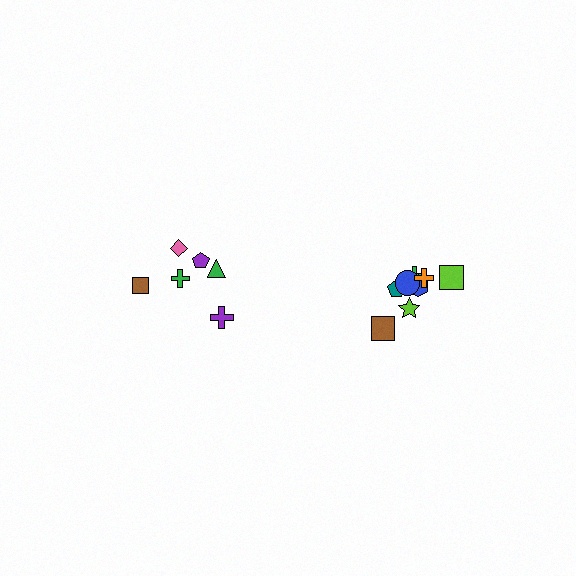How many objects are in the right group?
There are 8 objects.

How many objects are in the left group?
There are 6 objects.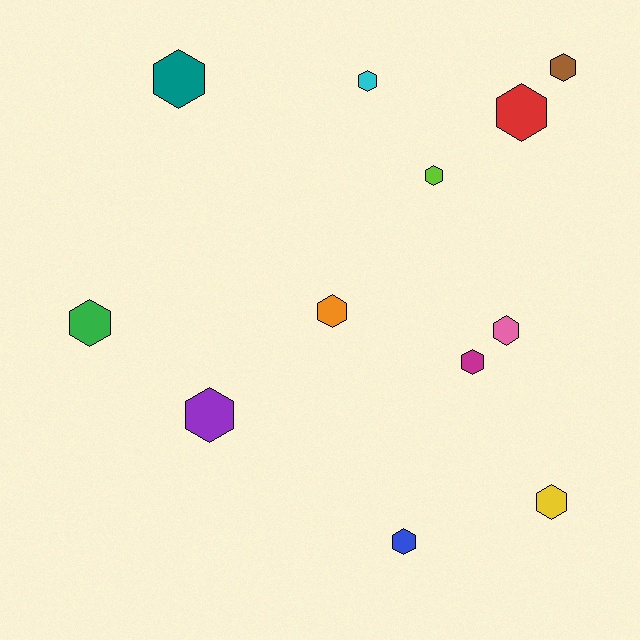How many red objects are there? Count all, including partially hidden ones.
There is 1 red object.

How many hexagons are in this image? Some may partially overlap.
There are 12 hexagons.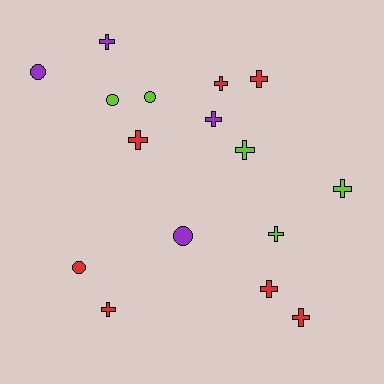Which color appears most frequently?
Red, with 7 objects.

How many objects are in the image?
There are 16 objects.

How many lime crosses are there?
There are 3 lime crosses.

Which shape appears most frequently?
Cross, with 11 objects.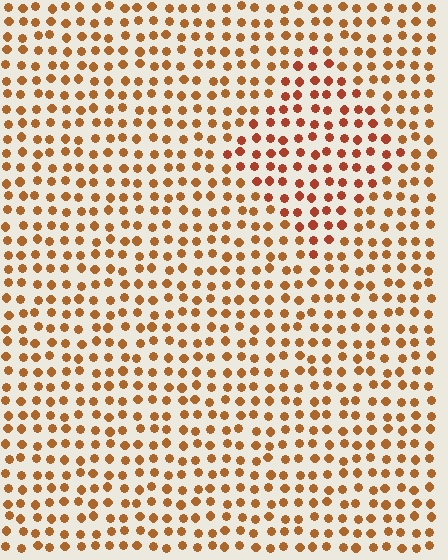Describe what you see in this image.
The image is filled with small brown elements in a uniform arrangement. A diamond-shaped region is visible where the elements are tinted to a slightly different hue, forming a subtle color boundary.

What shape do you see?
I see a diamond.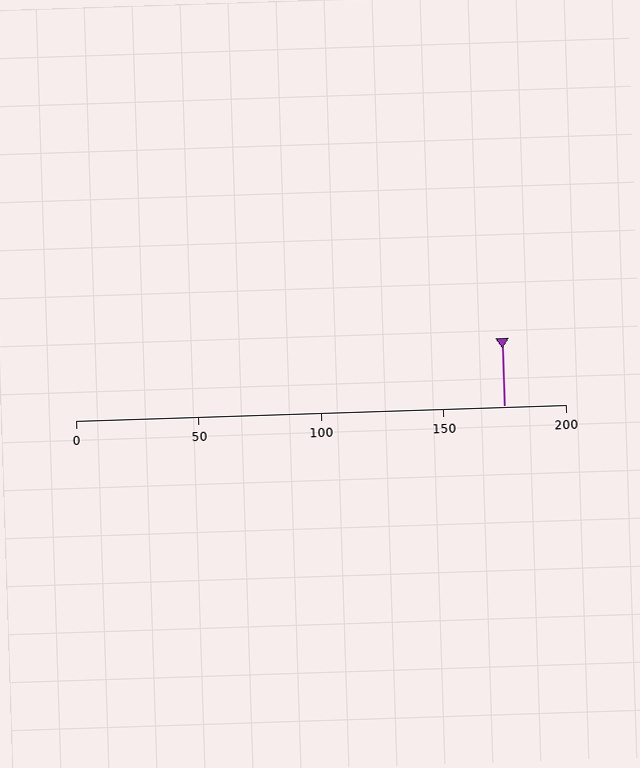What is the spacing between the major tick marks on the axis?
The major ticks are spaced 50 apart.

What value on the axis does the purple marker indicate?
The marker indicates approximately 175.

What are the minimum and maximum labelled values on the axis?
The axis runs from 0 to 200.